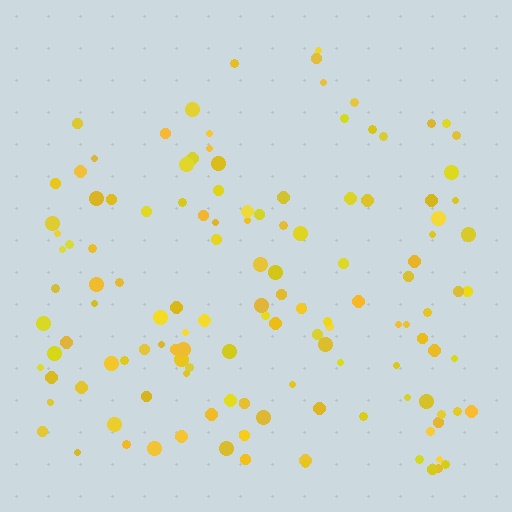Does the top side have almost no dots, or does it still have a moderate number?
Still a moderate number, just noticeably fewer than the bottom.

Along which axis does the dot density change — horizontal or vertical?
Vertical.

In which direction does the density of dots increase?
From top to bottom, with the bottom side densest.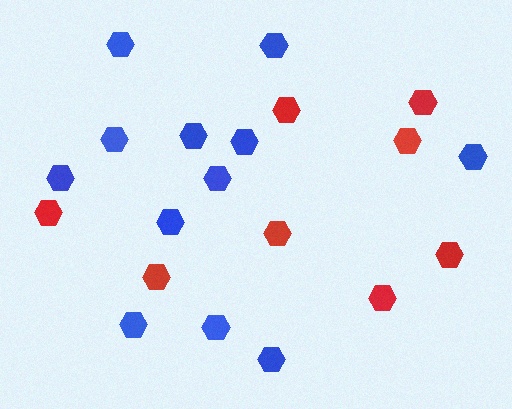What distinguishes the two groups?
There are 2 groups: one group of red hexagons (8) and one group of blue hexagons (12).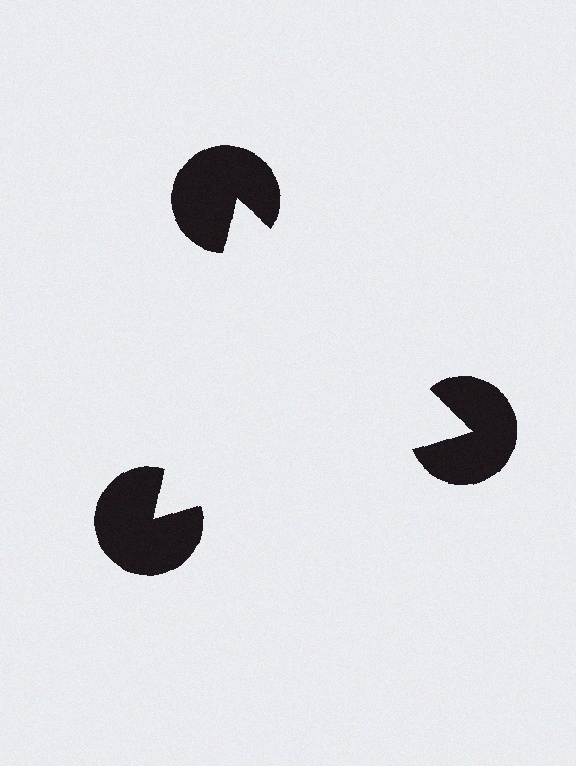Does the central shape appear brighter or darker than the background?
It typically appears slightly brighter than the background, even though no actual brightness change is drawn.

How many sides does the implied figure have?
3 sides.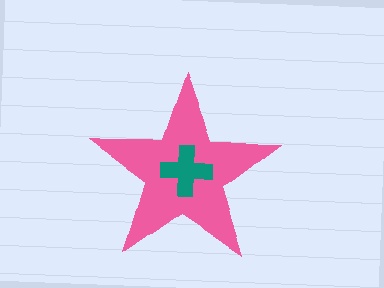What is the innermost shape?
The teal cross.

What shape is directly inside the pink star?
The teal cross.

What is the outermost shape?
The pink star.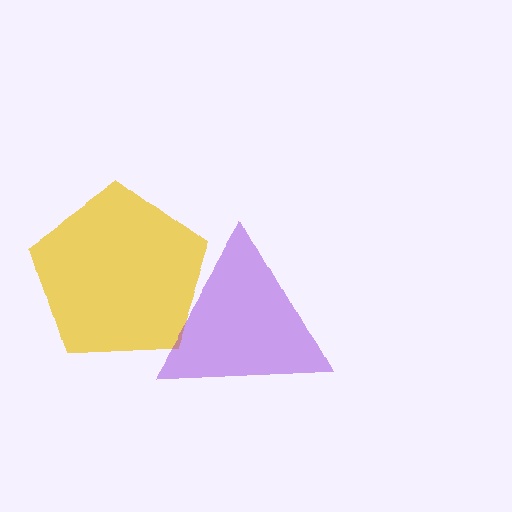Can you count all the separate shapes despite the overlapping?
Yes, there are 2 separate shapes.